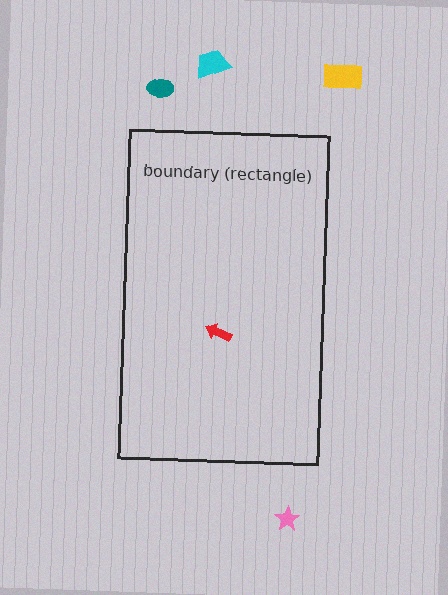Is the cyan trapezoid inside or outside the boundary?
Outside.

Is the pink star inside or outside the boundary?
Outside.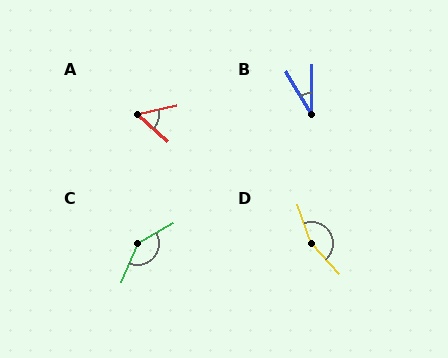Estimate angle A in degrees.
Approximately 54 degrees.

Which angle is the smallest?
B, at approximately 32 degrees.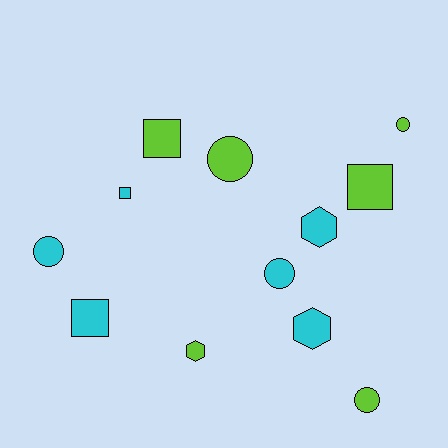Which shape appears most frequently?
Circle, with 5 objects.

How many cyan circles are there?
There are 2 cyan circles.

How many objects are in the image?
There are 12 objects.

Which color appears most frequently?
Cyan, with 6 objects.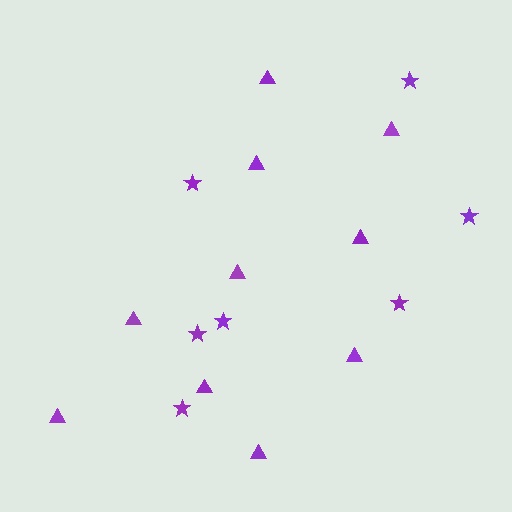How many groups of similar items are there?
There are 2 groups: one group of stars (7) and one group of triangles (10).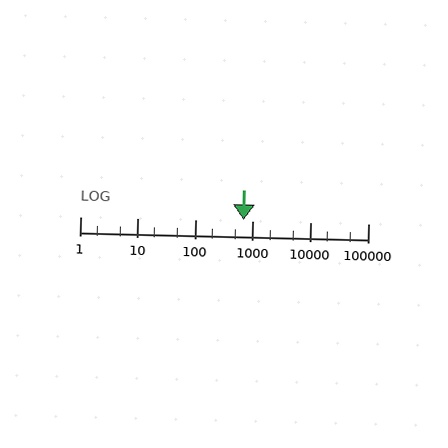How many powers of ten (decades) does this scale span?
The scale spans 5 decades, from 1 to 100000.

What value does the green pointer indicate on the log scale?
The pointer indicates approximately 700.